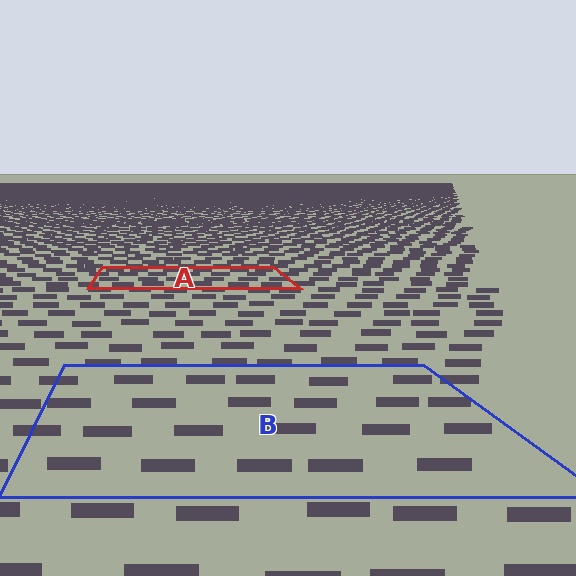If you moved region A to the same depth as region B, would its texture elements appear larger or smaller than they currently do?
They would appear larger. At a closer depth, the same texture elements are projected at a bigger on-screen size.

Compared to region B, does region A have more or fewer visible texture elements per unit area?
Region A has more texture elements per unit area — they are packed more densely because it is farther away.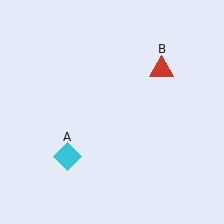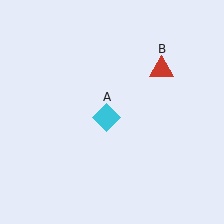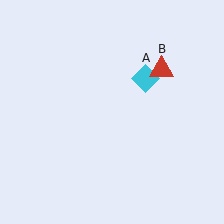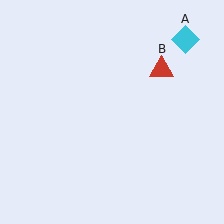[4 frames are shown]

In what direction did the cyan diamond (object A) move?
The cyan diamond (object A) moved up and to the right.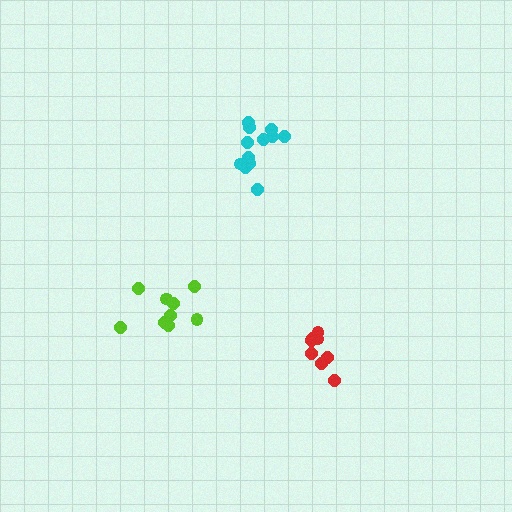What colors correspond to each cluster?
The clusters are colored: cyan, lime, red.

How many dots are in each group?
Group 1: 12 dots, Group 2: 9 dots, Group 3: 9 dots (30 total).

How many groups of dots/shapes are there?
There are 3 groups.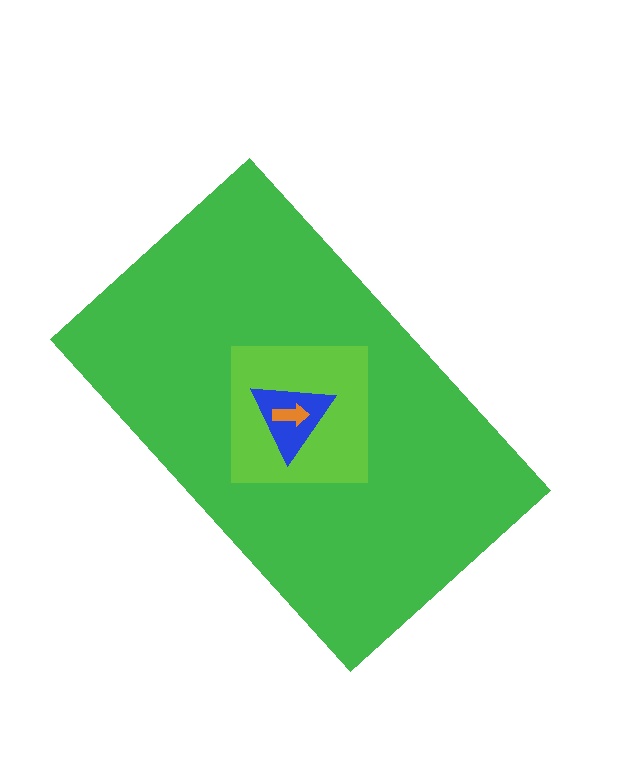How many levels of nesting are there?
4.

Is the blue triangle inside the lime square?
Yes.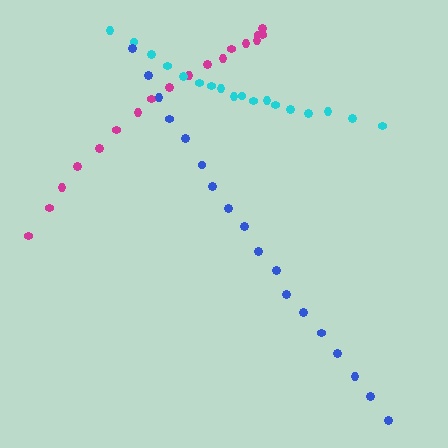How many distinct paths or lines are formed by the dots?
There are 3 distinct paths.